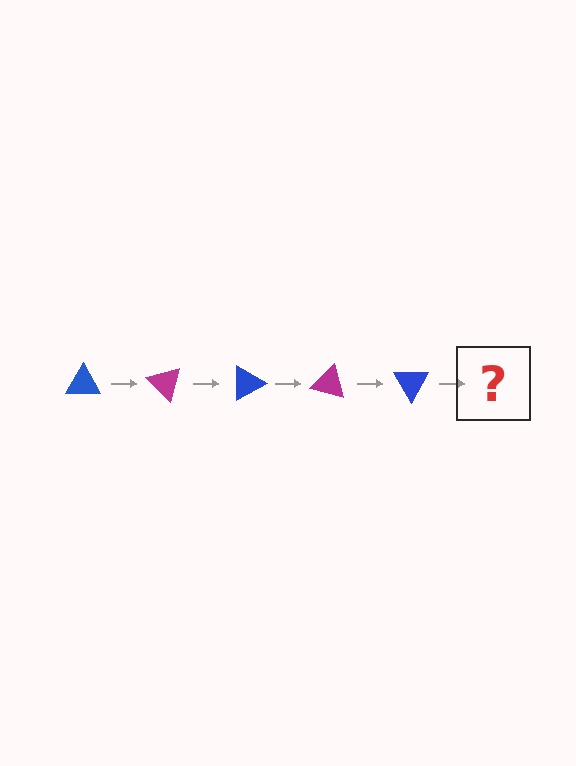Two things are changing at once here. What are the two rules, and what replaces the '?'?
The two rules are that it rotates 45 degrees each step and the color cycles through blue and magenta. The '?' should be a magenta triangle, rotated 225 degrees from the start.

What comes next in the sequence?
The next element should be a magenta triangle, rotated 225 degrees from the start.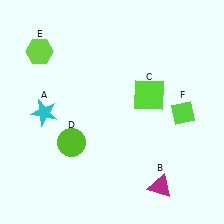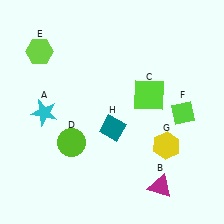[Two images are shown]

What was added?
A yellow hexagon (G), a teal diamond (H) were added in Image 2.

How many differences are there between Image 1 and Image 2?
There are 2 differences between the two images.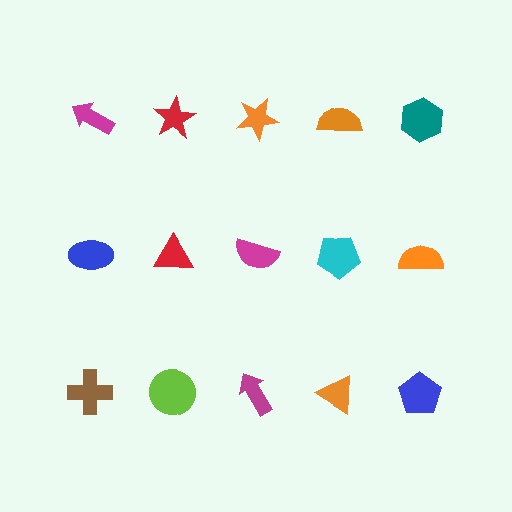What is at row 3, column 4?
An orange triangle.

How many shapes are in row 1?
5 shapes.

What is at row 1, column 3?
An orange star.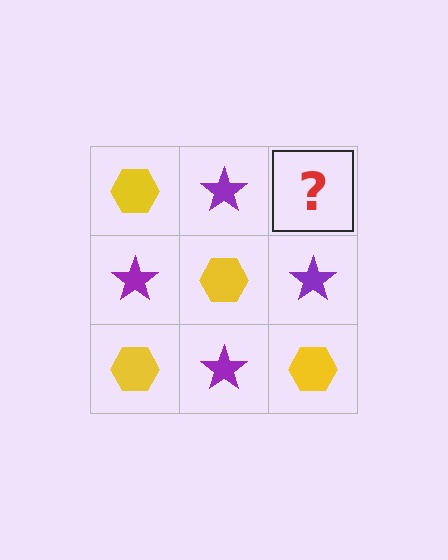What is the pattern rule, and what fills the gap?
The rule is that it alternates yellow hexagon and purple star in a checkerboard pattern. The gap should be filled with a yellow hexagon.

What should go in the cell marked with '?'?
The missing cell should contain a yellow hexagon.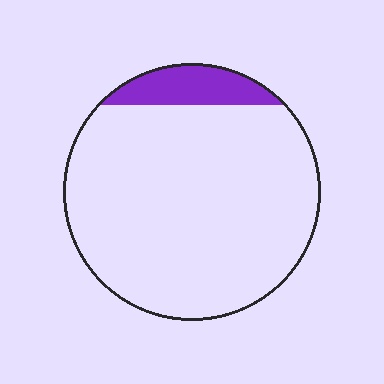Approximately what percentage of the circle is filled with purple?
Approximately 10%.